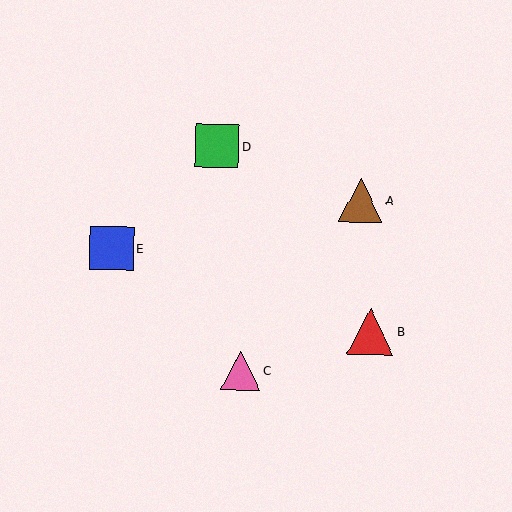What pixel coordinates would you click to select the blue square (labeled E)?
Click at (112, 248) to select the blue square E.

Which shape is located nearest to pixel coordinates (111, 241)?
The blue square (labeled E) at (112, 248) is nearest to that location.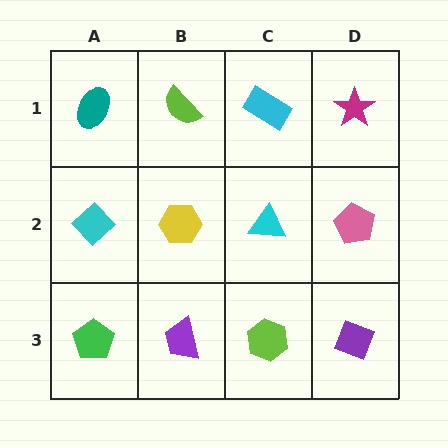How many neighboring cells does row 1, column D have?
2.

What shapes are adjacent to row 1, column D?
A pink pentagon (row 2, column D), a cyan rectangle (row 1, column C).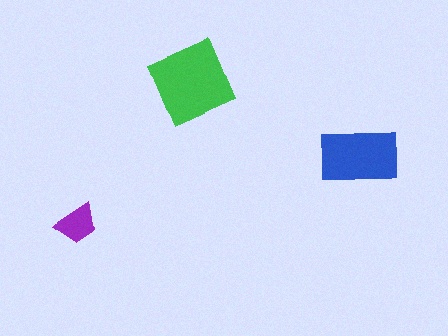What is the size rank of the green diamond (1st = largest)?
1st.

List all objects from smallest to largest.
The purple trapezoid, the blue rectangle, the green diamond.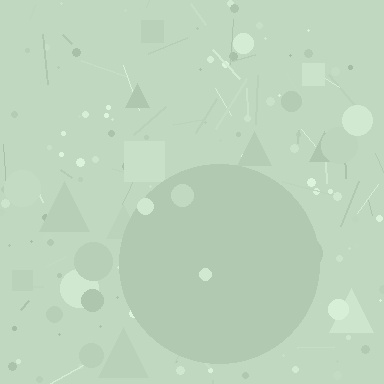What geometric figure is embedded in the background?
A circle is embedded in the background.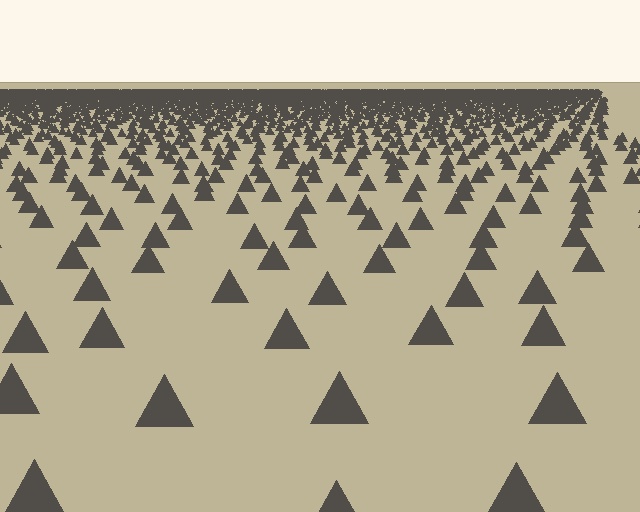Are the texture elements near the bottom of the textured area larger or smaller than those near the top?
Larger. Near the bottom, elements are closer to the viewer and appear at a bigger on-screen size.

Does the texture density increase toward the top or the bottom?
Density increases toward the top.